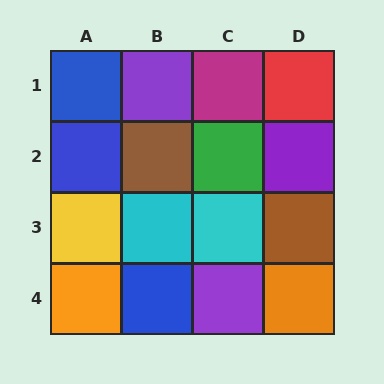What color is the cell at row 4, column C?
Purple.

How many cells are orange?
2 cells are orange.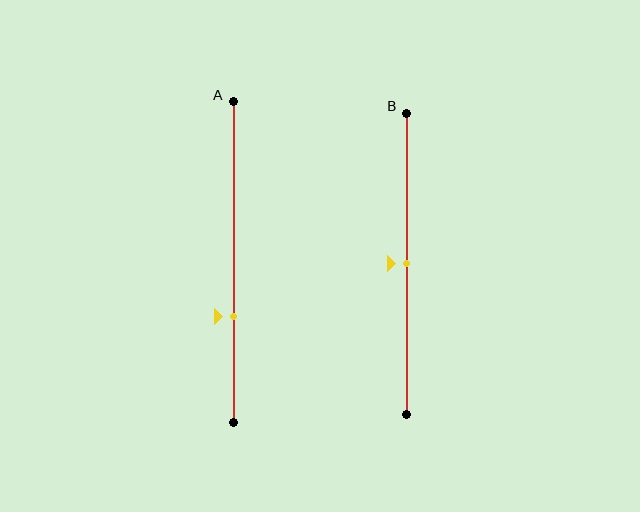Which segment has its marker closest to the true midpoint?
Segment B has its marker closest to the true midpoint.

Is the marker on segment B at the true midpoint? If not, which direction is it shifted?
Yes, the marker on segment B is at the true midpoint.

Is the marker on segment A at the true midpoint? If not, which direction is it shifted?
No, the marker on segment A is shifted downward by about 17% of the segment length.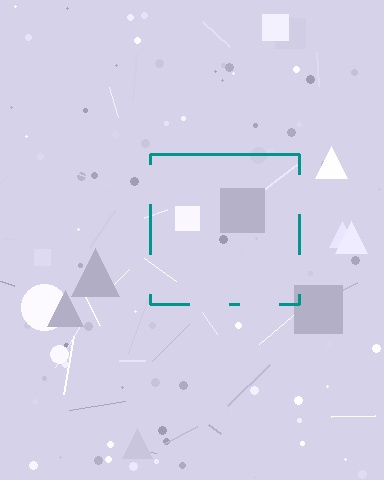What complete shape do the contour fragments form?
The contour fragments form a square.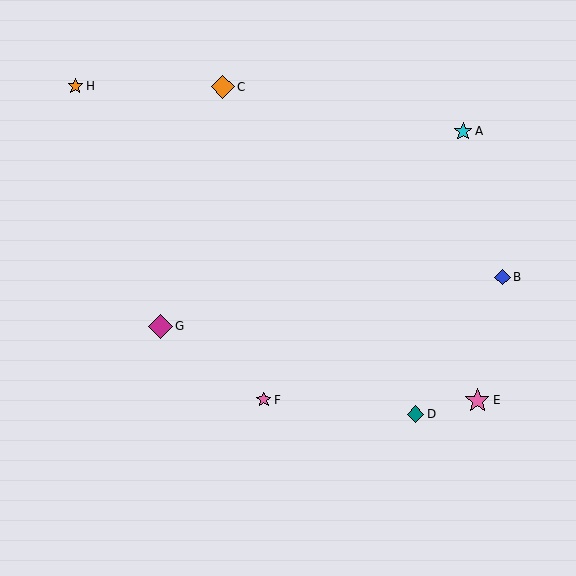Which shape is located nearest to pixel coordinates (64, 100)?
The orange star (labeled H) at (75, 86) is nearest to that location.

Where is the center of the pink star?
The center of the pink star is at (477, 400).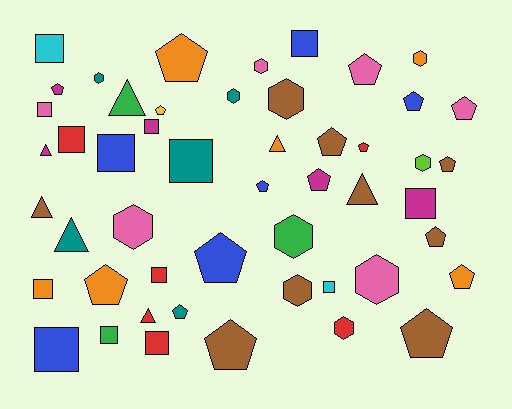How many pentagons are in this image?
There are 18 pentagons.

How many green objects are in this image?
There are 3 green objects.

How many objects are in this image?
There are 50 objects.